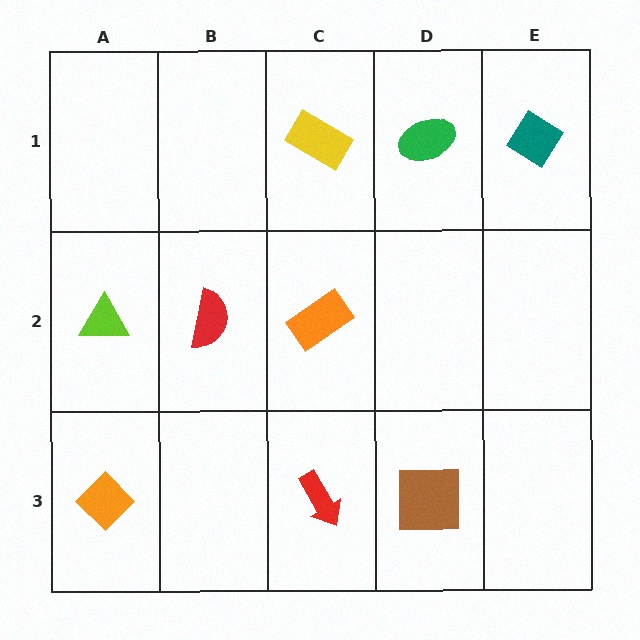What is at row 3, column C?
A red arrow.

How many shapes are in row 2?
3 shapes.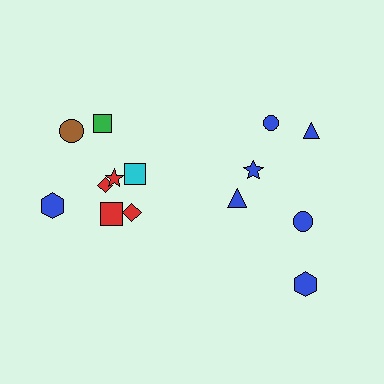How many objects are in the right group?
There are 6 objects.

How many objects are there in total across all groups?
There are 14 objects.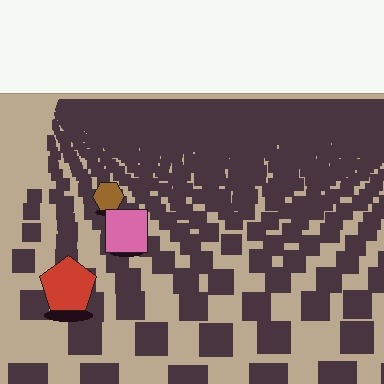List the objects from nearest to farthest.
From nearest to farthest: the red pentagon, the pink square, the brown hexagon.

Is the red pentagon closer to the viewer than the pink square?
Yes. The red pentagon is closer — you can tell from the texture gradient: the ground texture is coarser near it.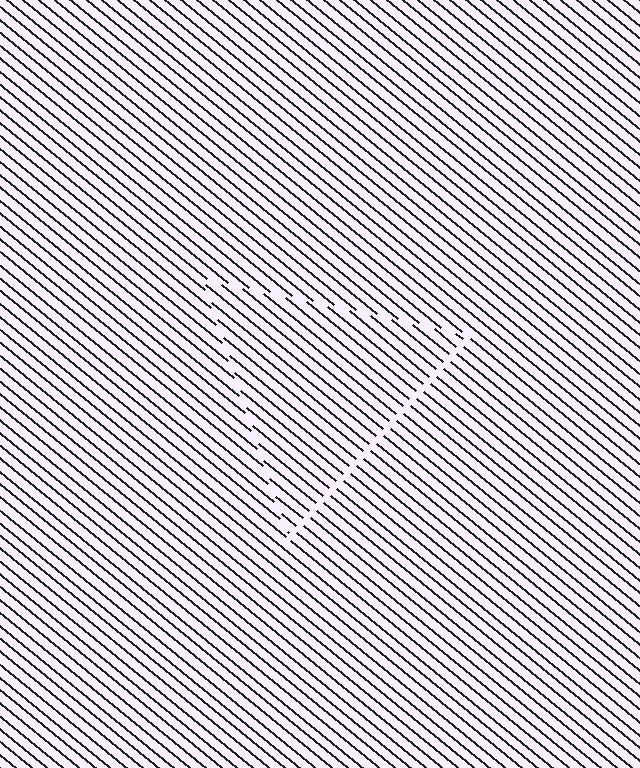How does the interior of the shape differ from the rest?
The interior of the shape contains the same grating, shifted by half a period — the contour is defined by the phase discontinuity where line-ends from the inner and outer gratings abut.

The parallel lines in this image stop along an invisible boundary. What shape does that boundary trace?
An illusory triangle. The interior of the shape contains the same grating, shifted by half a period — the contour is defined by the phase discontinuity where line-ends from the inner and outer gratings abut.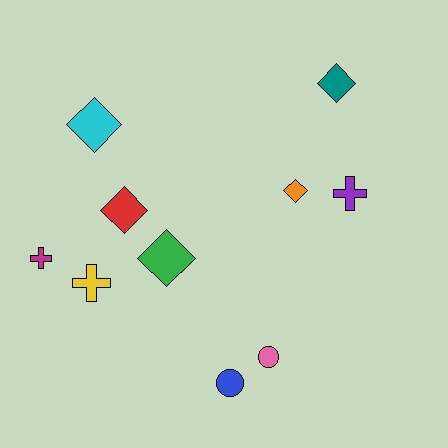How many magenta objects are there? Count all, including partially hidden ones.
There is 1 magenta object.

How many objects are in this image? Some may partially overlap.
There are 10 objects.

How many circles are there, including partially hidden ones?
There are 2 circles.